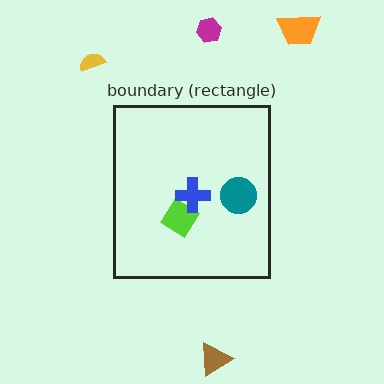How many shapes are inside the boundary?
3 inside, 4 outside.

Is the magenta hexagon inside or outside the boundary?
Outside.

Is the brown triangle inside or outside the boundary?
Outside.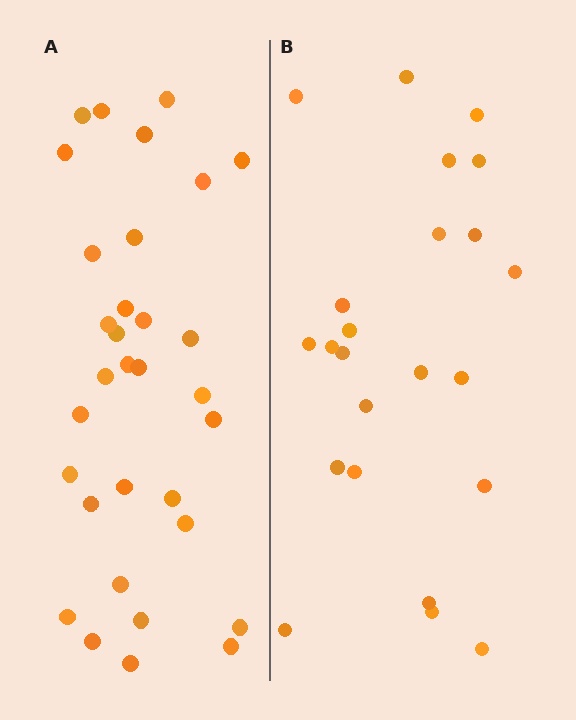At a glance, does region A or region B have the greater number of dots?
Region A (the left region) has more dots.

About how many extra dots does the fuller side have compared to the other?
Region A has roughly 8 or so more dots than region B.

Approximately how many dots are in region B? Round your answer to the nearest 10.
About 20 dots. (The exact count is 23, which rounds to 20.)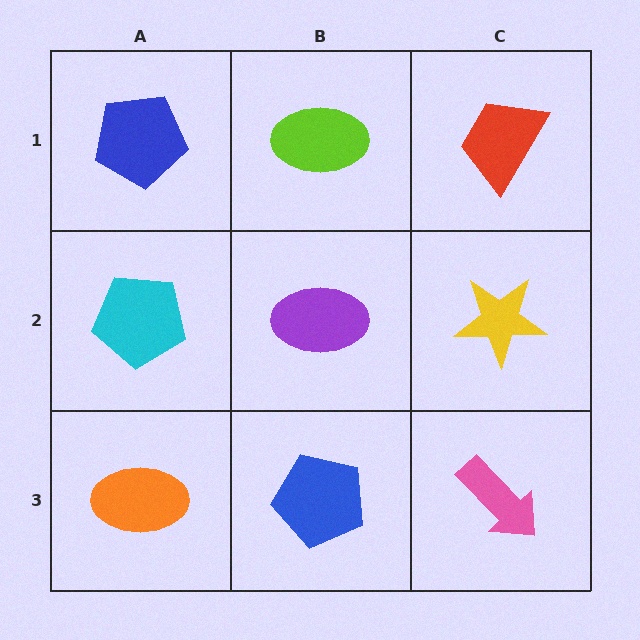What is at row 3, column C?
A pink arrow.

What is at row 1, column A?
A blue pentagon.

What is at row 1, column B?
A lime ellipse.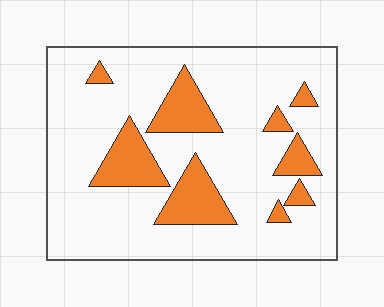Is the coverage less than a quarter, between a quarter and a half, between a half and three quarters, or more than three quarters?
Less than a quarter.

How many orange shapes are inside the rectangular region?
9.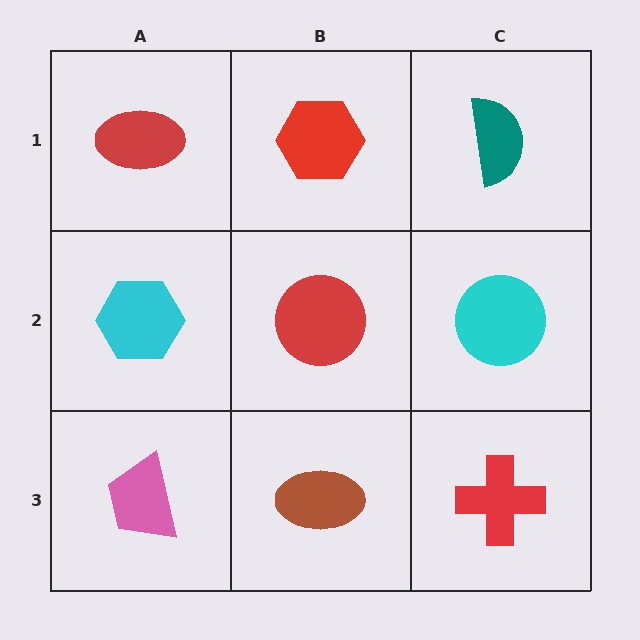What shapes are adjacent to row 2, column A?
A red ellipse (row 1, column A), a pink trapezoid (row 3, column A), a red circle (row 2, column B).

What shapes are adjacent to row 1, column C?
A cyan circle (row 2, column C), a red hexagon (row 1, column B).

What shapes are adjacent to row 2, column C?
A teal semicircle (row 1, column C), a red cross (row 3, column C), a red circle (row 2, column B).